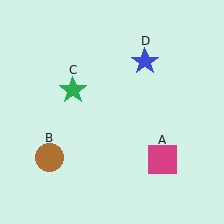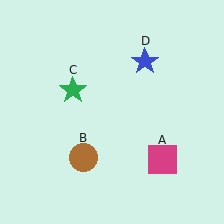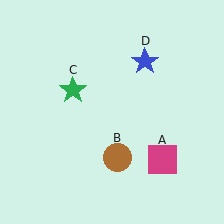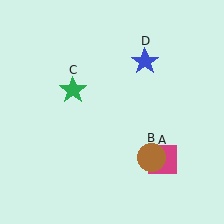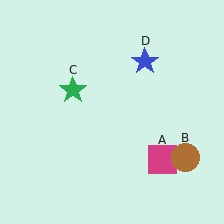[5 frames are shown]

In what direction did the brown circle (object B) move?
The brown circle (object B) moved right.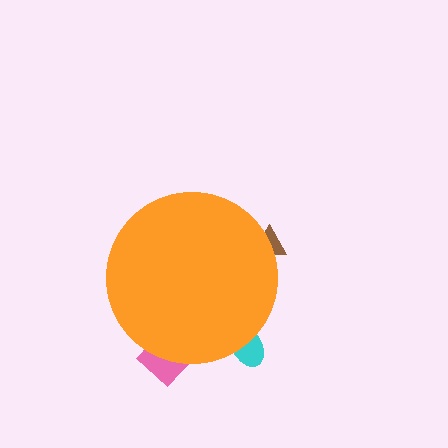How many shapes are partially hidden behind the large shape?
3 shapes are partially hidden.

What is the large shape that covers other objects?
An orange circle.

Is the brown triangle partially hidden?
Yes, the brown triangle is partially hidden behind the orange circle.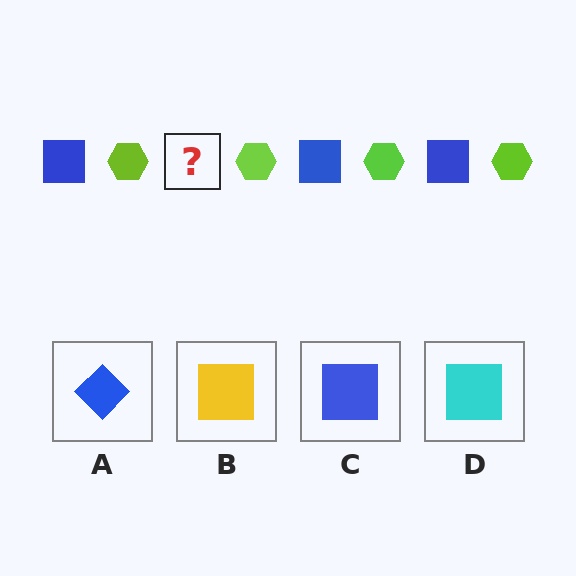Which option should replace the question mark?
Option C.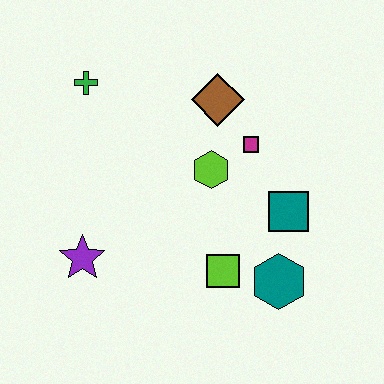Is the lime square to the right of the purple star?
Yes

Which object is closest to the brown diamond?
The magenta square is closest to the brown diamond.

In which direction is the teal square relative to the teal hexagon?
The teal square is above the teal hexagon.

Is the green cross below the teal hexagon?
No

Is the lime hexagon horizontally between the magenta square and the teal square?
No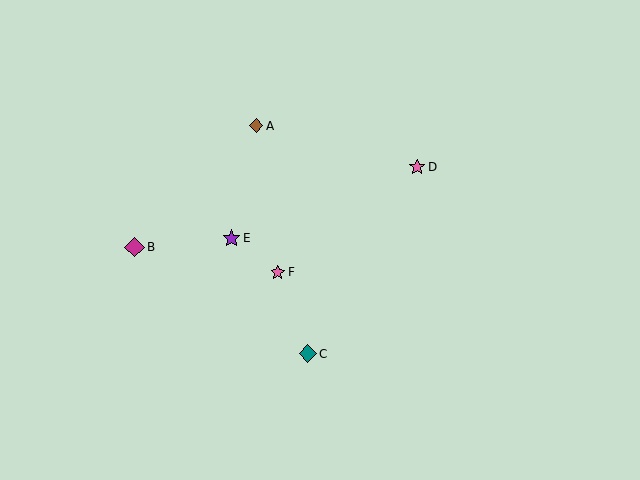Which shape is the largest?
The magenta diamond (labeled B) is the largest.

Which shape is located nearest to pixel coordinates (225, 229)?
The purple star (labeled E) at (231, 238) is nearest to that location.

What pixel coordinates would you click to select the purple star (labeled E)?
Click at (231, 238) to select the purple star E.